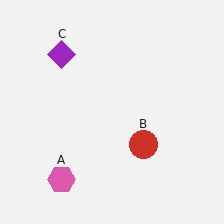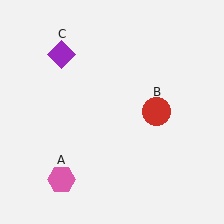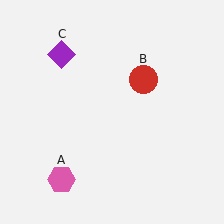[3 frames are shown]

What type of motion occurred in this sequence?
The red circle (object B) rotated counterclockwise around the center of the scene.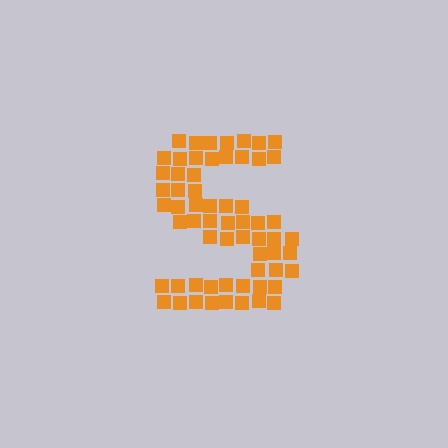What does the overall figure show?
The overall figure shows the letter S.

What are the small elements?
The small elements are squares.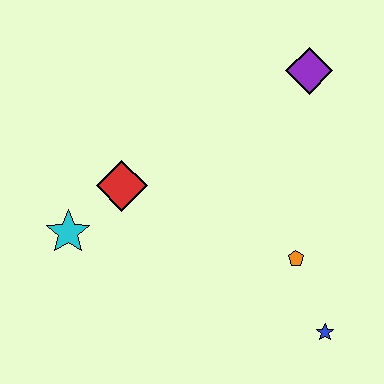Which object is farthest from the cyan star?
The purple diamond is farthest from the cyan star.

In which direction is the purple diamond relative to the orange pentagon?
The purple diamond is above the orange pentagon.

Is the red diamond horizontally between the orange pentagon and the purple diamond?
No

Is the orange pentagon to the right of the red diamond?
Yes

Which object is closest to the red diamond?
The cyan star is closest to the red diamond.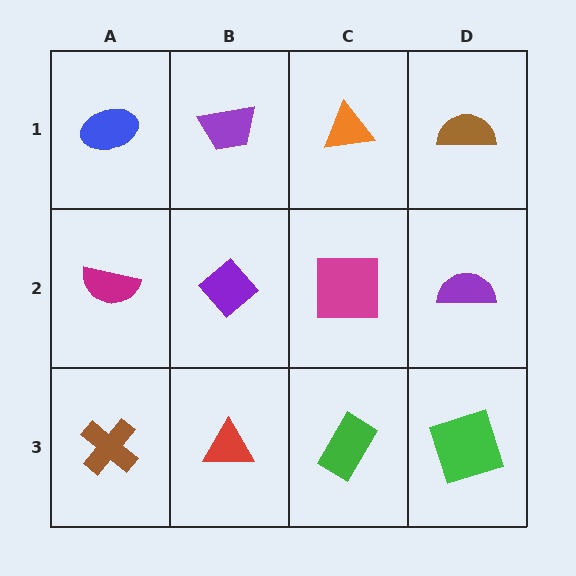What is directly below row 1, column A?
A magenta semicircle.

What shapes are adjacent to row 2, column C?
An orange triangle (row 1, column C), a green rectangle (row 3, column C), a purple diamond (row 2, column B), a purple semicircle (row 2, column D).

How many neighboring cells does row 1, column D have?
2.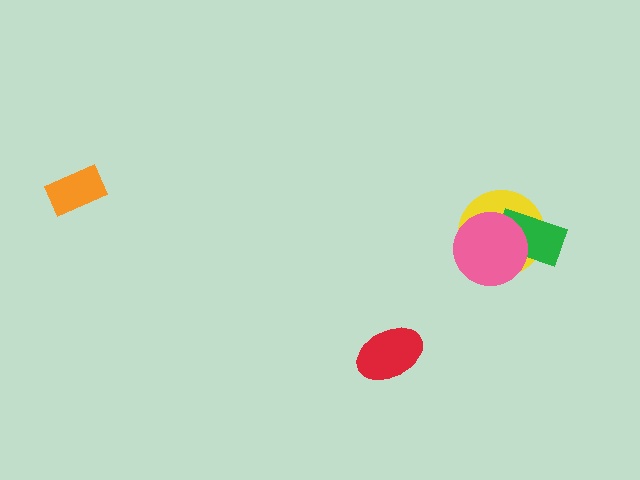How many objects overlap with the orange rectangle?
0 objects overlap with the orange rectangle.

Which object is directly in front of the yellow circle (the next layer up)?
The green rectangle is directly in front of the yellow circle.